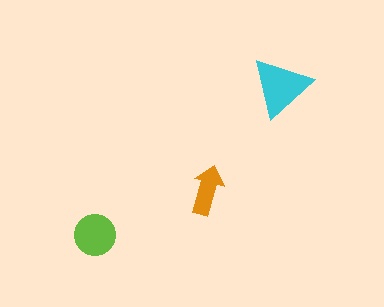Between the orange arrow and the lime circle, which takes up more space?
The lime circle.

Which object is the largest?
The cyan triangle.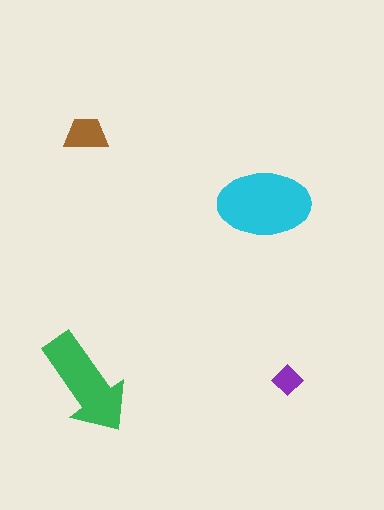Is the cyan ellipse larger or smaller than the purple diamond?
Larger.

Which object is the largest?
The cyan ellipse.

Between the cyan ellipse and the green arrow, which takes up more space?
The cyan ellipse.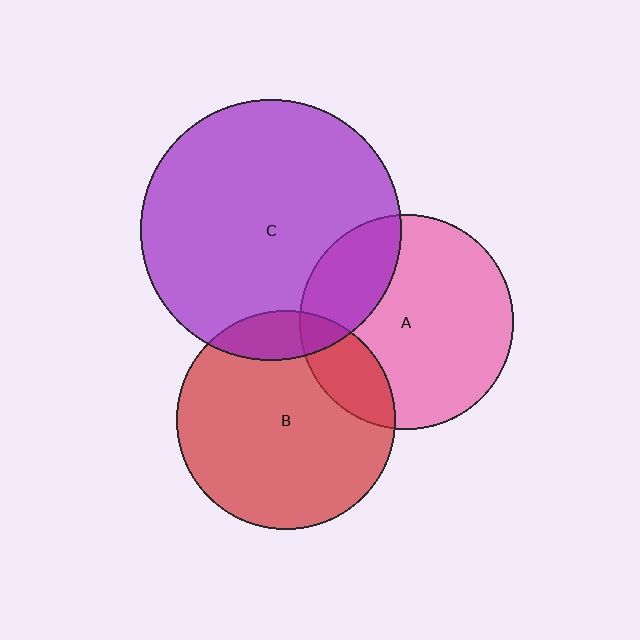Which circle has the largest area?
Circle C (purple).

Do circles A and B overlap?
Yes.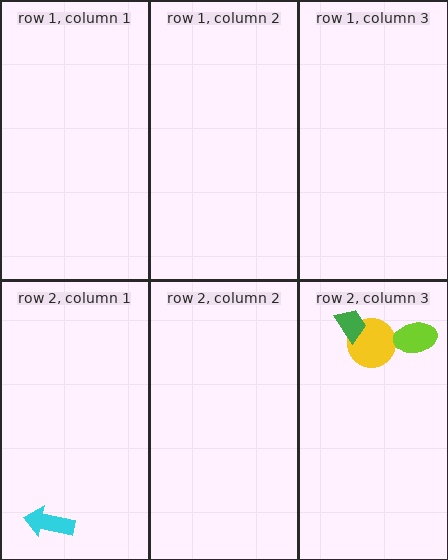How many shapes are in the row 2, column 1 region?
1.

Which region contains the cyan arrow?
The row 2, column 1 region.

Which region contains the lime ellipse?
The row 2, column 3 region.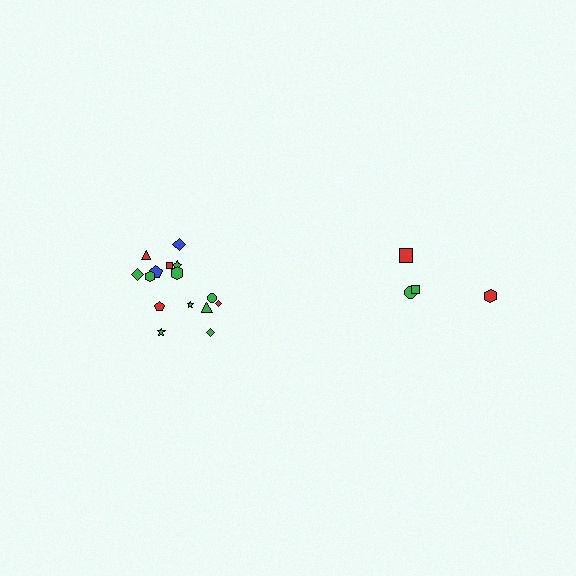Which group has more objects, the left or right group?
The left group.